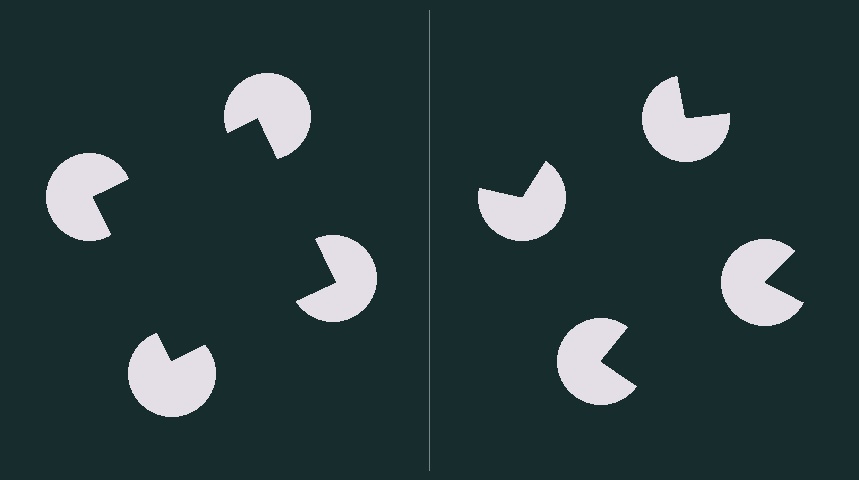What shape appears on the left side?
An illusory square.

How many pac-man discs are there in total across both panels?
8 — 4 on each side.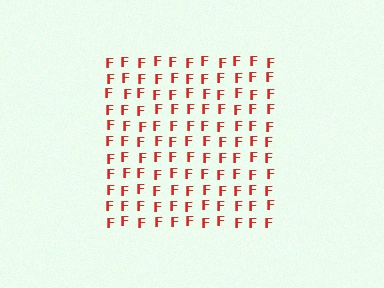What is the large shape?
The large shape is a square.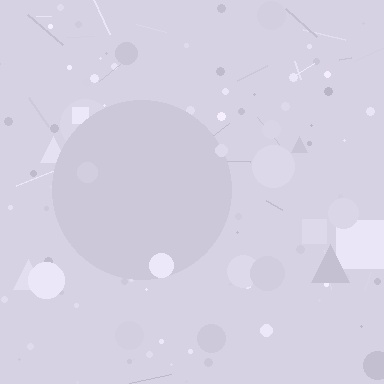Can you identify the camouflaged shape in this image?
The camouflaged shape is a circle.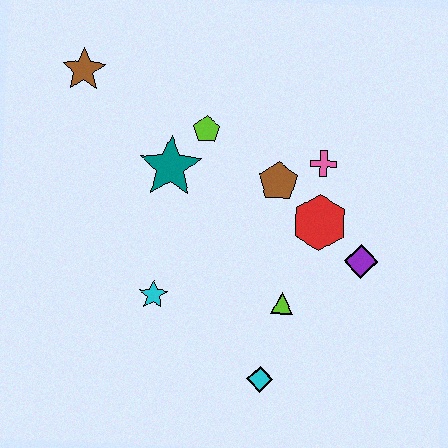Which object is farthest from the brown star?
The cyan diamond is farthest from the brown star.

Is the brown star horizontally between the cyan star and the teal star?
No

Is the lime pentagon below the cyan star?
No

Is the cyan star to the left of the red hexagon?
Yes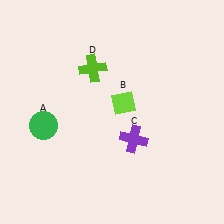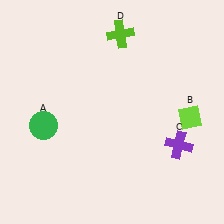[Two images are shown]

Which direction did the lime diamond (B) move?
The lime diamond (B) moved right.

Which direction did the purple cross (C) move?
The purple cross (C) moved right.